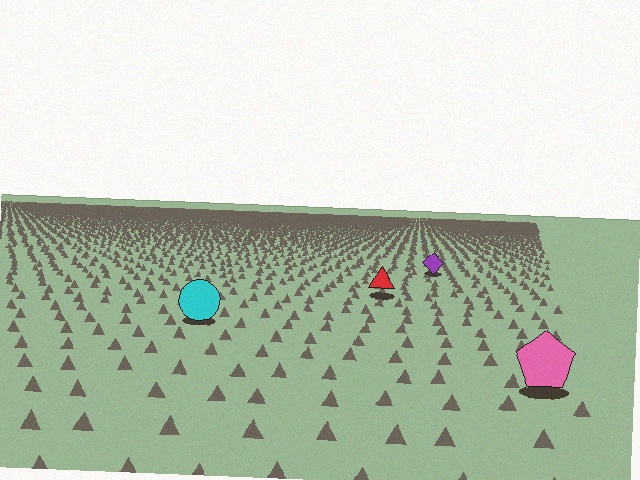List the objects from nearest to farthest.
From nearest to farthest: the pink pentagon, the cyan circle, the red triangle, the purple diamond.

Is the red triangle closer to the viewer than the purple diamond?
Yes. The red triangle is closer — you can tell from the texture gradient: the ground texture is coarser near it.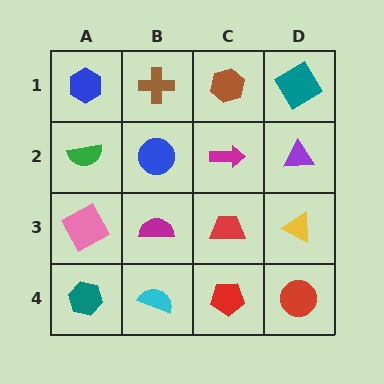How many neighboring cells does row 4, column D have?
2.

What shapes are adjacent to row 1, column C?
A magenta arrow (row 2, column C), a brown cross (row 1, column B), a teal diamond (row 1, column D).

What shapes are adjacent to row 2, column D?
A teal diamond (row 1, column D), a yellow triangle (row 3, column D), a magenta arrow (row 2, column C).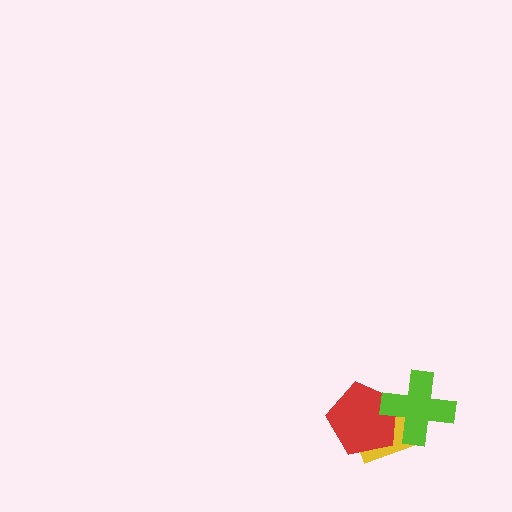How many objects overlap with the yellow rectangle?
2 objects overlap with the yellow rectangle.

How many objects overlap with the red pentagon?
2 objects overlap with the red pentagon.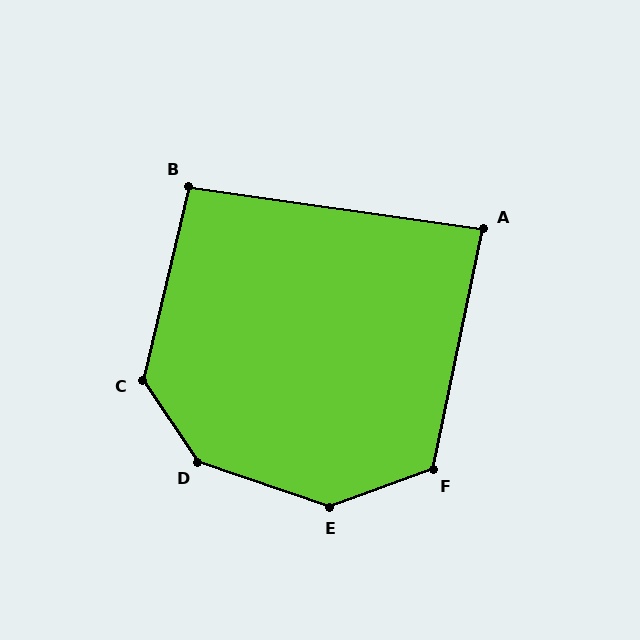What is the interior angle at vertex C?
Approximately 133 degrees (obtuse).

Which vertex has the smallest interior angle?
A, at approximately 86 degrees.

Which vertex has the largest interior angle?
D, at approximately 143 degrees.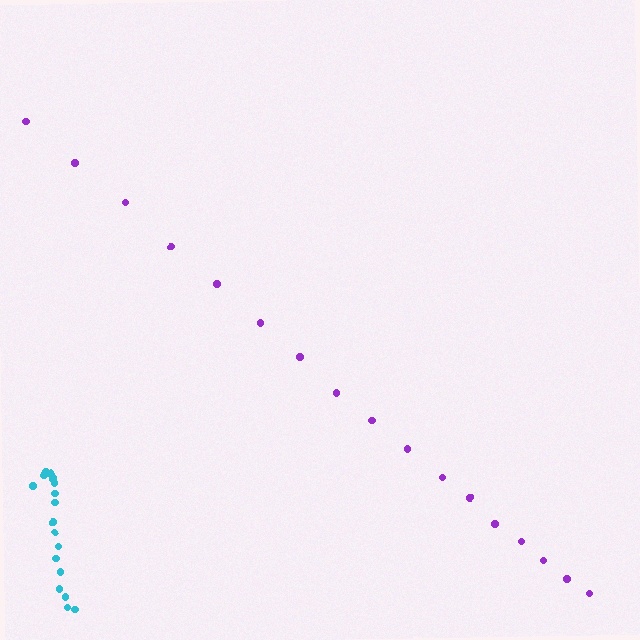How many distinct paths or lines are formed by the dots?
There are 2 distinct paths.